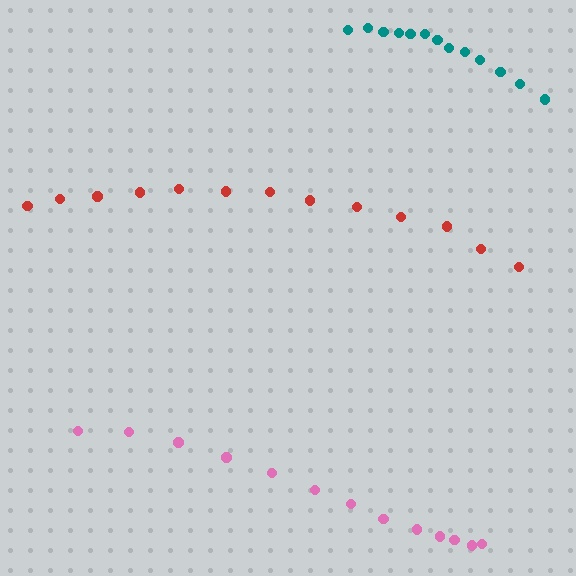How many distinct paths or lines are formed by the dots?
There are 3 distinct paths.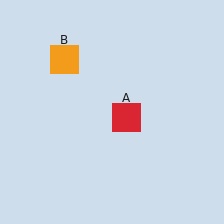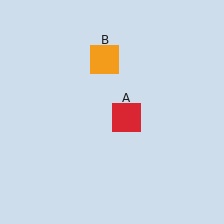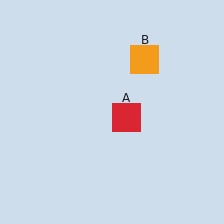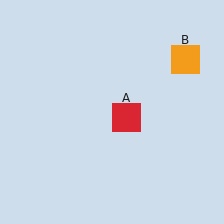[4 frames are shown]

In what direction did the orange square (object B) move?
The orange square (object B) moved right.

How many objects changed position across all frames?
1 object changed position: orange square (object B).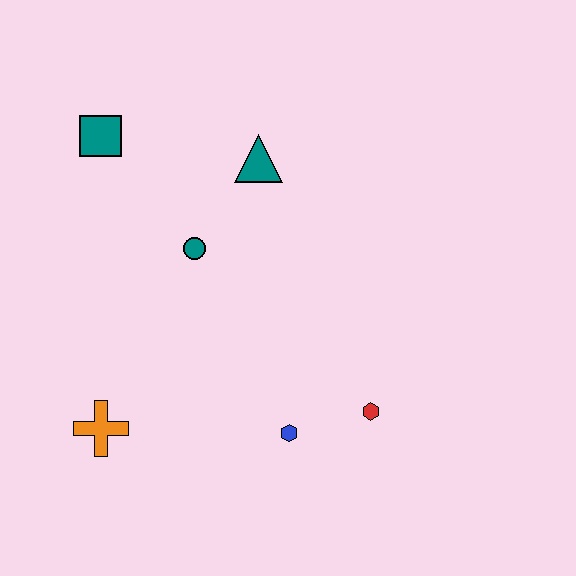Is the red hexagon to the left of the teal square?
No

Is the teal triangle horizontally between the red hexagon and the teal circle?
Yes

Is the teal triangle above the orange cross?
Yes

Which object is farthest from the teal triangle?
The orange cross is farthest from the teal triangle.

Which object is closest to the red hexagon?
The blue hexagon is closest to the red hexagon.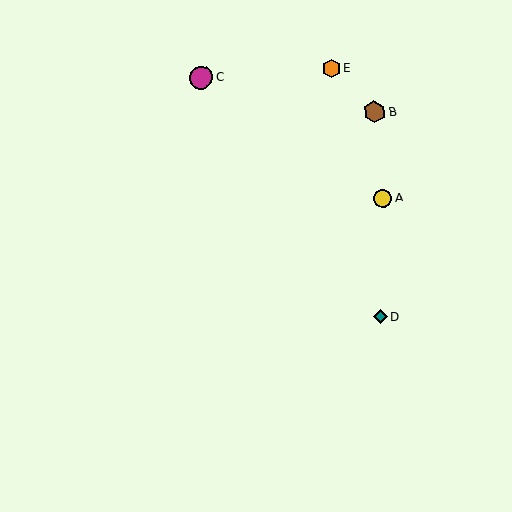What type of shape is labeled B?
Shape B is a brown hexagon.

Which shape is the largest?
The magenta circle (labeled C) is the largest.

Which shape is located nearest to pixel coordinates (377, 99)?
The brown hexagon (labeled B) at (374, 112) is nearest to that location.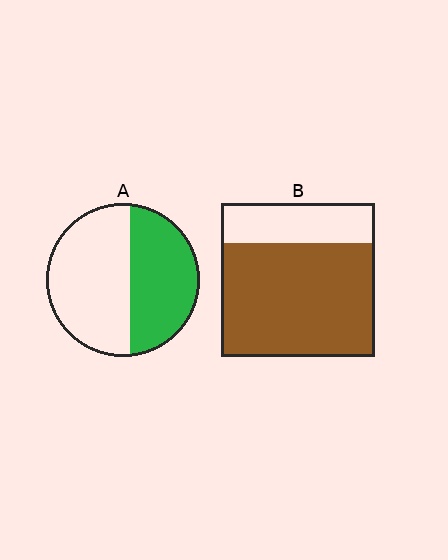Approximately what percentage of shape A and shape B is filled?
A is approximately 45% and B is approximately 75%.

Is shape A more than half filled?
No.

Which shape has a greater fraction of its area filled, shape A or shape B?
Shape B.